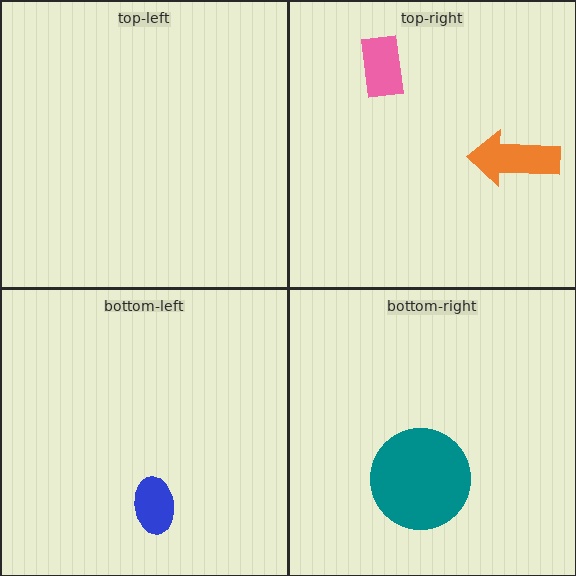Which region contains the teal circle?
The bottom-right region.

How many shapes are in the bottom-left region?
1.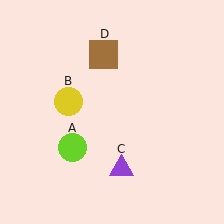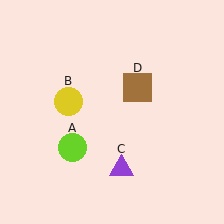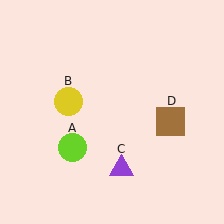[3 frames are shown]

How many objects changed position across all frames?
1 object changed position: brown square (object D).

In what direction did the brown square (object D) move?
The brown square (object D) moved down and to the right.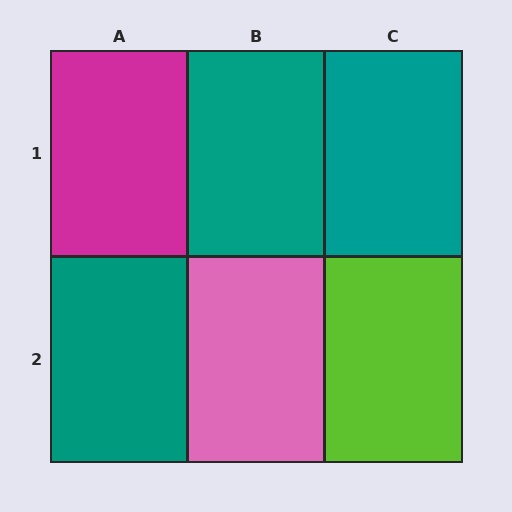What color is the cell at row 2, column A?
Teal.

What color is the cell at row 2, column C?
Lime.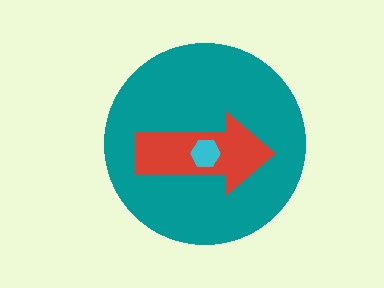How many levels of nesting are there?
3.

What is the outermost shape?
The teal circle.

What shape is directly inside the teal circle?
The red arrow.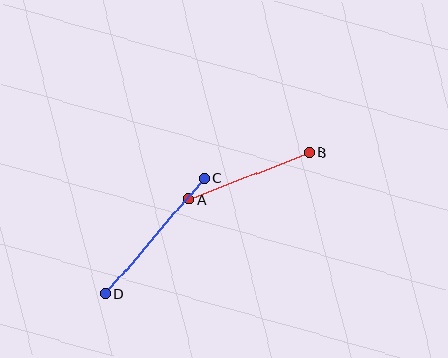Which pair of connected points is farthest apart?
Points C and D are farthest apart.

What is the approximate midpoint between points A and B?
The midpoint is at approximately (249, 176) pixels.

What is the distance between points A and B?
The distance is approximately 130 pixels.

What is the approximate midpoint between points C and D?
The midpoint is at approximately (155, 236) pixels.